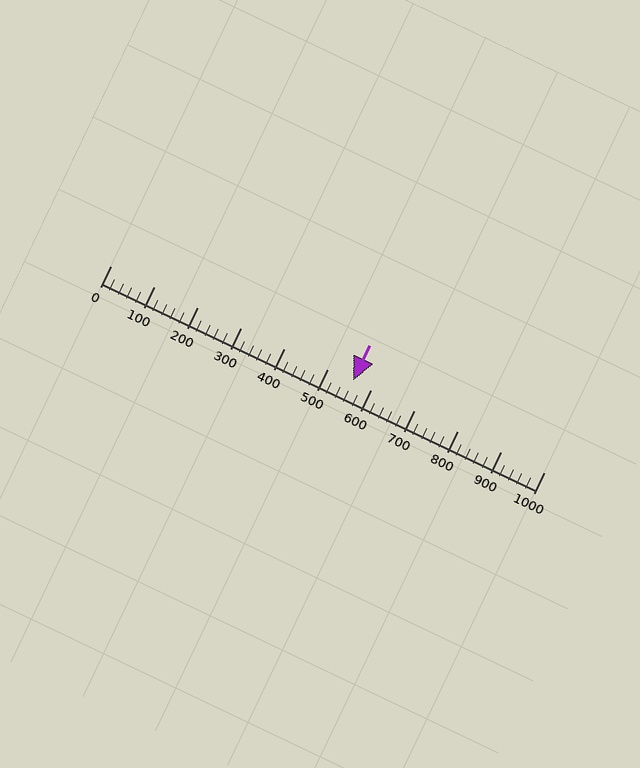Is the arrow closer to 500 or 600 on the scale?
The arrow is closer to 600.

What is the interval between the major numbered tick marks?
The major tick marks are spaced 100 units apart.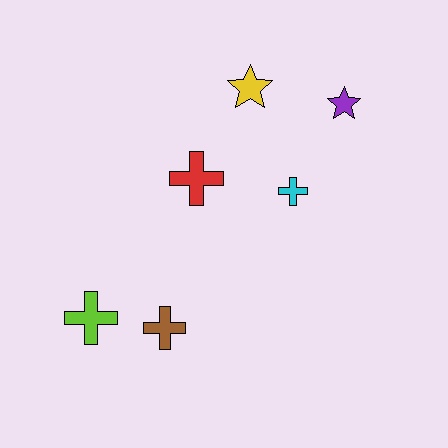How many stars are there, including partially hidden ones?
There are 2 stars.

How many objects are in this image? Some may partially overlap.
There are 6 objects.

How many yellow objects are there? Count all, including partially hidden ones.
There is 1 yellow object.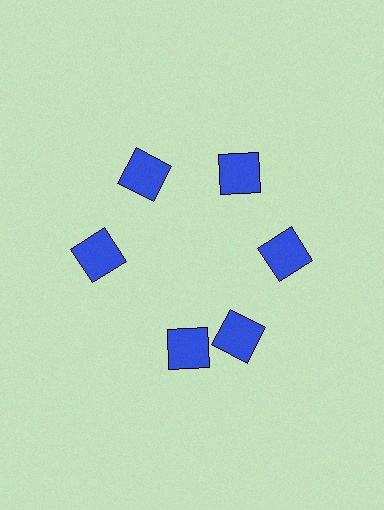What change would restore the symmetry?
The symmetry would be restored by rotating it back into even spacing with its neighbors so that all 6 squares sit at equal angles and equal distance from the center.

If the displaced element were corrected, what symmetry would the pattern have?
It would have 6-fold rotational symmetry — the pattern would map onto itself every 60 degrees.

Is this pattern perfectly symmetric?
No. The 6 blue squares are arranged in a ring, but one element near the 7 o'clock position is rotated out of alignment along the ring, breaking the 6-fold rotational symmetry.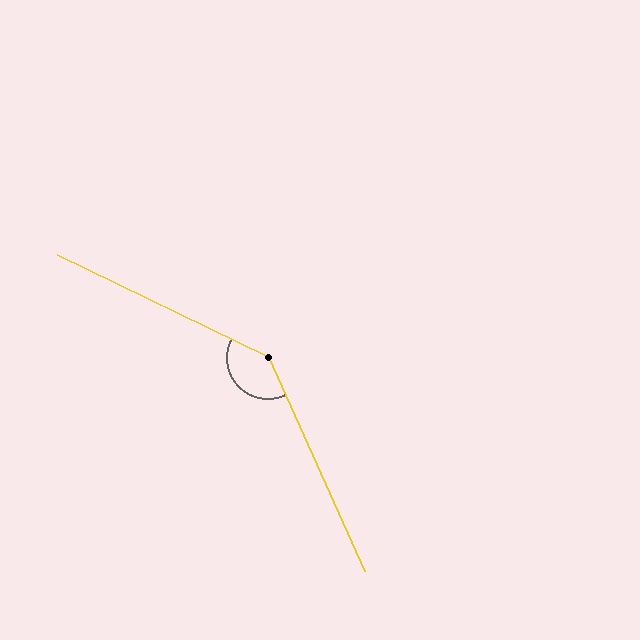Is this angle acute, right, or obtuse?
It is obtuse.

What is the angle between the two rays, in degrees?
Approximately 140 degrees.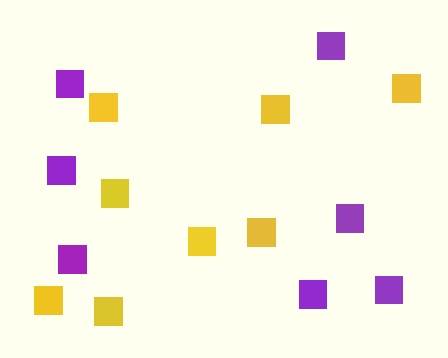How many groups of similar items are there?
There are 2 groups: one group of yellow squares (8) and one group of purple squares (7).